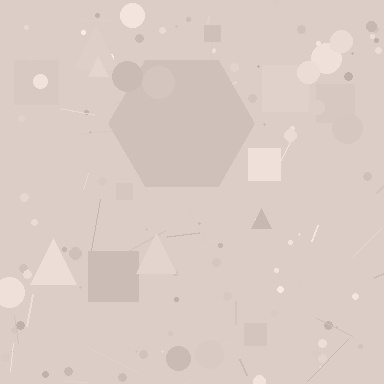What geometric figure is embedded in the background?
A hexagon is embedded in the background.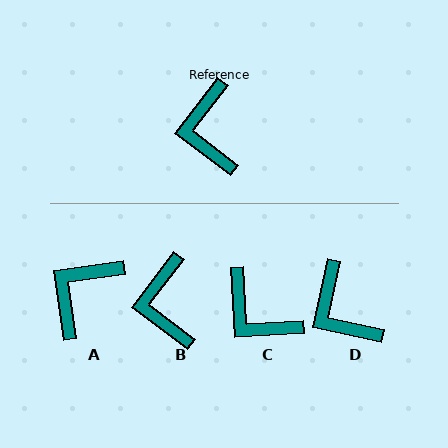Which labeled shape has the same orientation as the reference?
B.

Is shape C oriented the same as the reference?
No, it is off by about 40 degrees.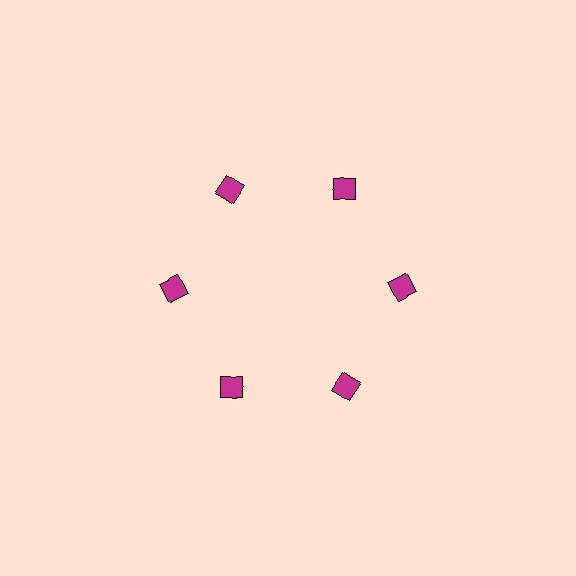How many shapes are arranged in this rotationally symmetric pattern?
There are 6 shapes, arranged in 6 groups of 1.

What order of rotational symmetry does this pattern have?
This pattern has 6-fold rotational symmetry.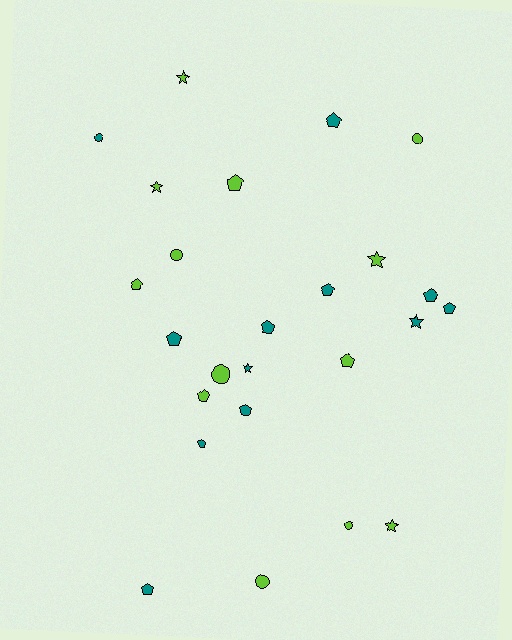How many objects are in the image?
There are 25 objects.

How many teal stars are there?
There are 2 teal stars.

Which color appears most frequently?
Lime, with 13 objects.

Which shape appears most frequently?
Pentagon, with 13 objects.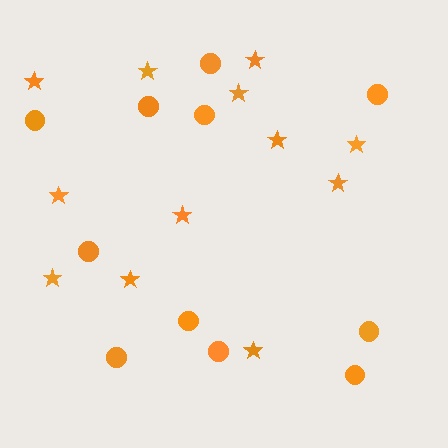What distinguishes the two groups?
There are 2 groups: one group of stars (12) and one group of circles (11).